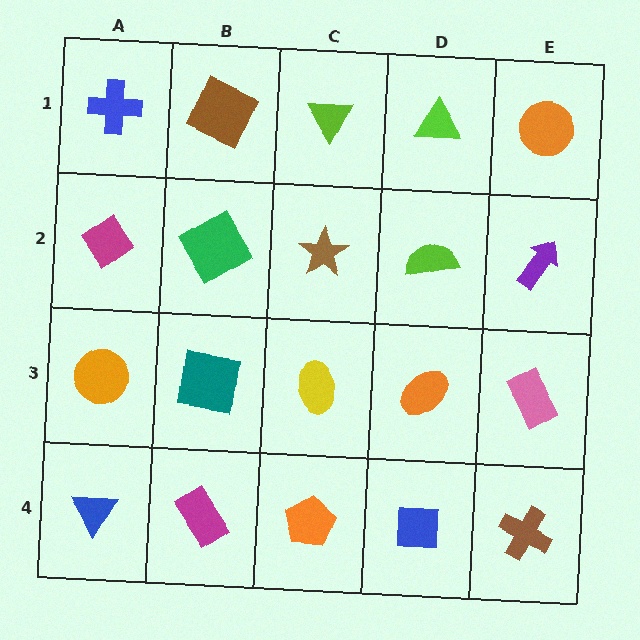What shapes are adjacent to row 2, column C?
A lime triangle (row 1, column C), a yellow ellipse (row 3, column C), a green diamond (row 2, column B), a lime semicircle (row 2, column D).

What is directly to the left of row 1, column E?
A lime triangle.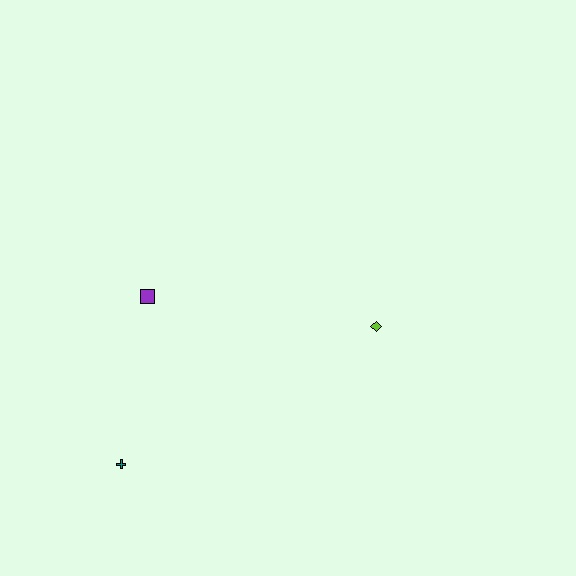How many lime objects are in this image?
There is 1 lime object.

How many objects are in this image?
There are 3 objects.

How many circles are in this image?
There are no circles.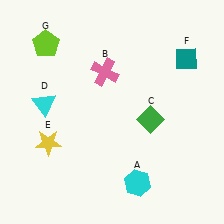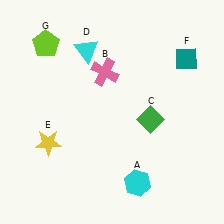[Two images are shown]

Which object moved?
The cyan triangle (D) moved up.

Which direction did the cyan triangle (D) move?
The cyan triangle (D) moved up.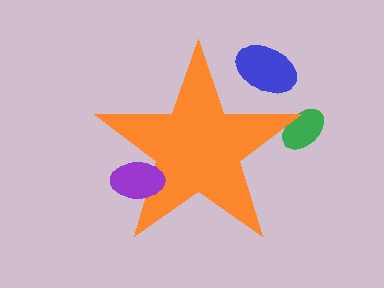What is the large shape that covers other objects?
An orange star.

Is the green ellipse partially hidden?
Yes, the green ellipse is partially hidden behind the orange star.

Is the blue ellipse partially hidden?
Yes, the blue ellipse is partially hidden behind the orange star.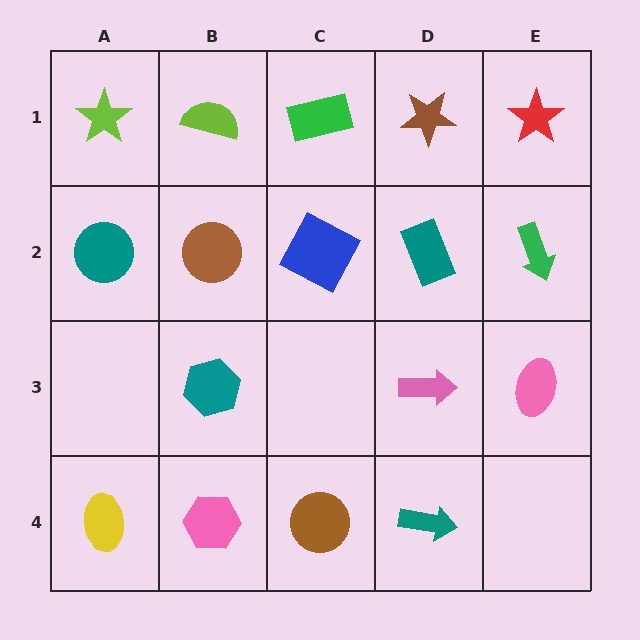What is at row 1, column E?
A red star.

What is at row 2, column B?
A brown circle.